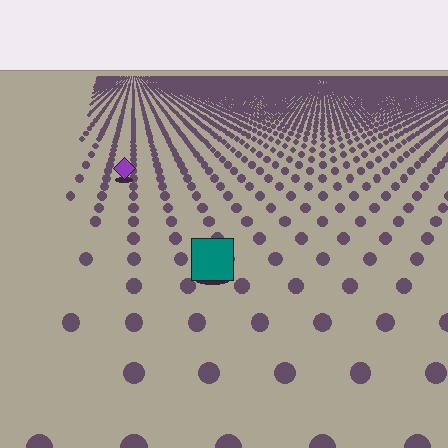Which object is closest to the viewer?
The teal square is closest. The texture marks near it are larger and more spread out.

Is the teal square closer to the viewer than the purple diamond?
Yes. The teal square is closer — you can tell from the texture gradient: the ground texture is coarser near it.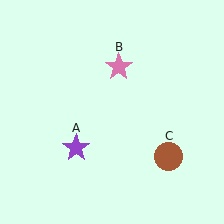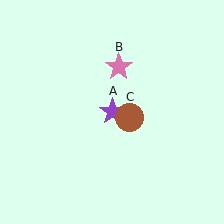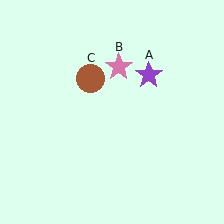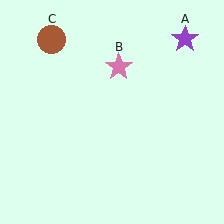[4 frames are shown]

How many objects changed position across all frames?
2 objects changed position: purple star (object A), brown circle (object C).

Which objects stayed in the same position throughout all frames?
Pink star (object B) remained stationary.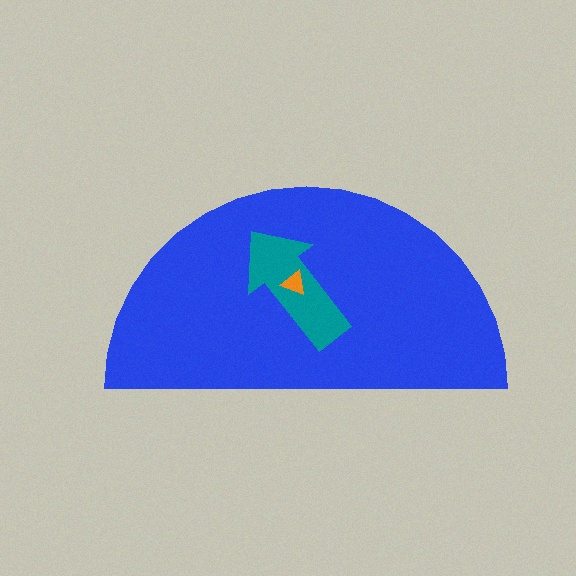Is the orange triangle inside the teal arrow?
Yes.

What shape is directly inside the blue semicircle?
The teal arrow.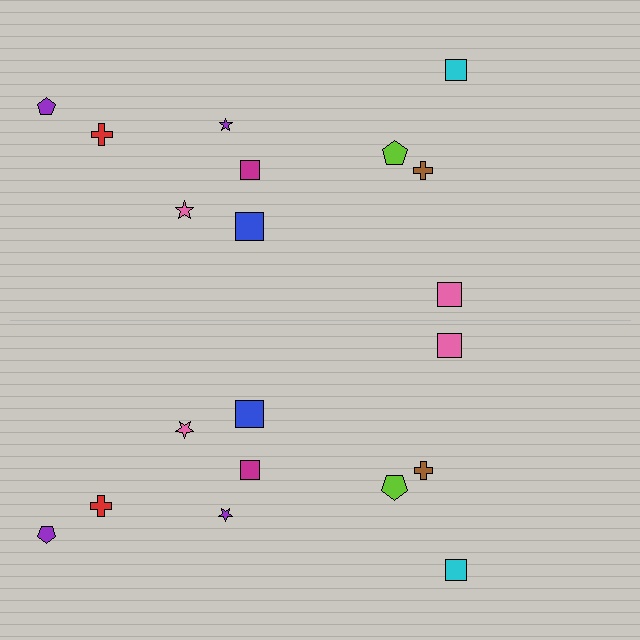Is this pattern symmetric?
Yes, this pattern has bilateral (reflection) symmetry.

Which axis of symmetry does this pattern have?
The pattern has a horizontal axis of symmetry running through the center of the image.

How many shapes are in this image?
There are 20 shapes in this image.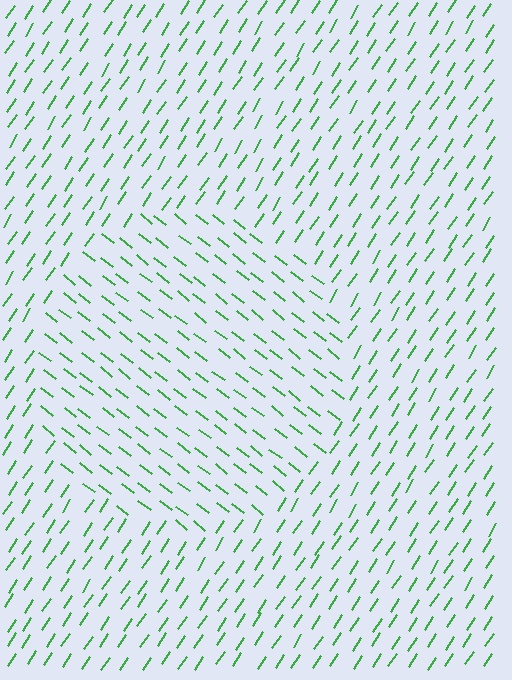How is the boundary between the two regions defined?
The boundary is defined purely by a change in line orientation (approximately 86 degrees difference). All lines are the same color and thickness.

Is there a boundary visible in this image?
Yes, there is a texture boundary formed by a change in line orientation.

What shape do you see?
I see a circle.